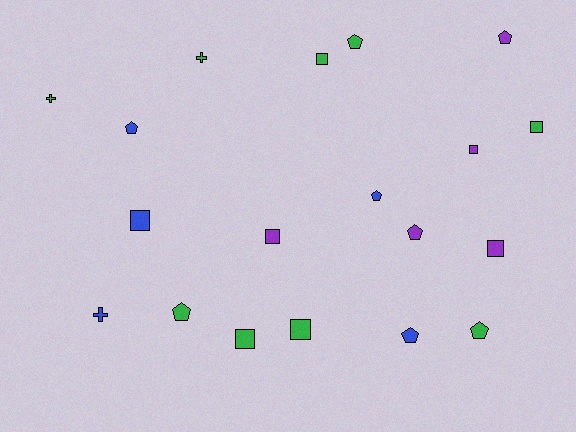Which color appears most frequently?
Green, with 9 objects.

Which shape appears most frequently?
Pentagon, with 8 objects.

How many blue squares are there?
There is 1 blue square.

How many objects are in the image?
There are 19 objects.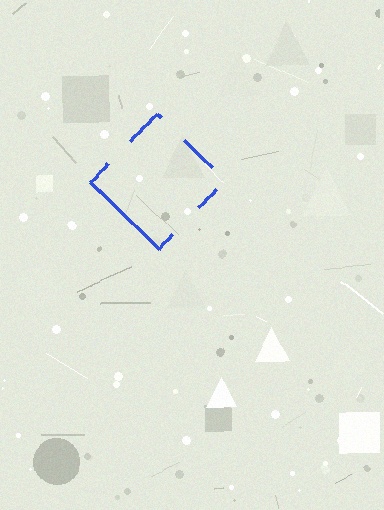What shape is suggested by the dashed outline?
The dashed outline suggests a diamond.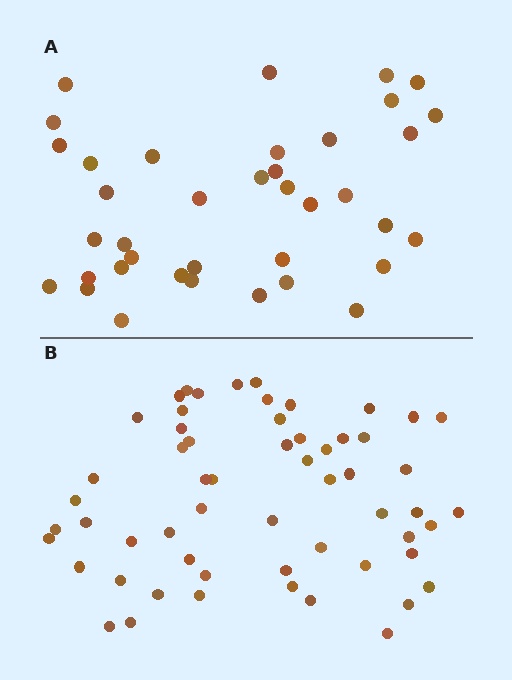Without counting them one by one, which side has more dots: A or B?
Region B (the bottom region) has more dots.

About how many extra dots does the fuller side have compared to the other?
Region B has approximately 20 more dots than region A.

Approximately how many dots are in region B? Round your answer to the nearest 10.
About 60 dots. (The exact count is 58, which rounds to 60.)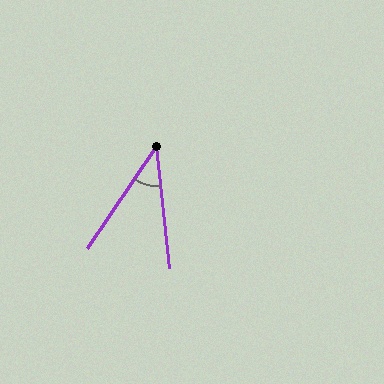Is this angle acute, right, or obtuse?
It is acute.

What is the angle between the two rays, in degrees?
Approximately 40 degrees.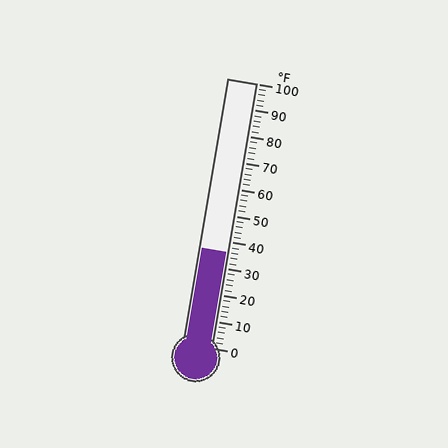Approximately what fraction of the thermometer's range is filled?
The thermometer is filled to approximately 35% of its range.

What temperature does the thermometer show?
The thermometer shows approximately 36°F.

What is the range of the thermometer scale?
The thermometer scale ranges from 0°F to 100°F.